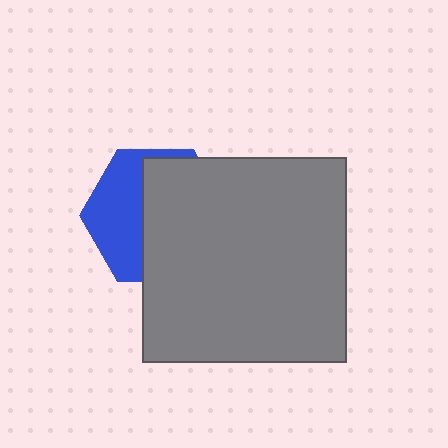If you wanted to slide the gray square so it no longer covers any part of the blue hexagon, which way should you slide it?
Slide it right — that is the most direct way to separate the two shapes.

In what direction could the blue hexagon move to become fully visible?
The blue hexagon could move left. That would shift it out from behind the gray square entirely.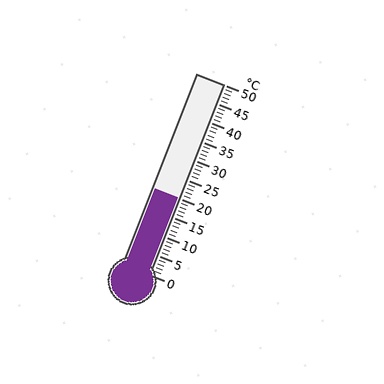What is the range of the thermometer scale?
The thermometer scale ranges from 0°C to 50°C.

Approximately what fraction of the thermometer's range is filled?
The thermometer is filled to approximately 40% of its range.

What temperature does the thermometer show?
The thermometer shows approximately 20°C.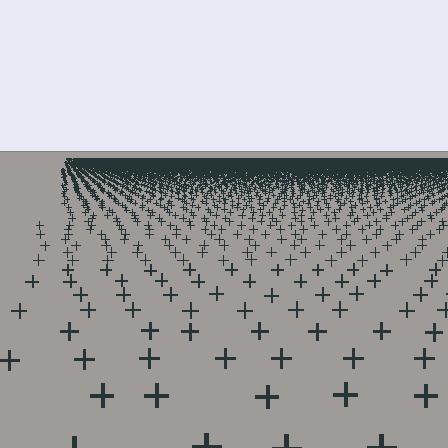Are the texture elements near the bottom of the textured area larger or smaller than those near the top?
Larger. Near the bottom, elements are closer to the viewer and appear at a bigger on-screen size.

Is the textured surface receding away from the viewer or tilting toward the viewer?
The surface is receding away from the viewer. Texture elements get smaller and denser toward the top.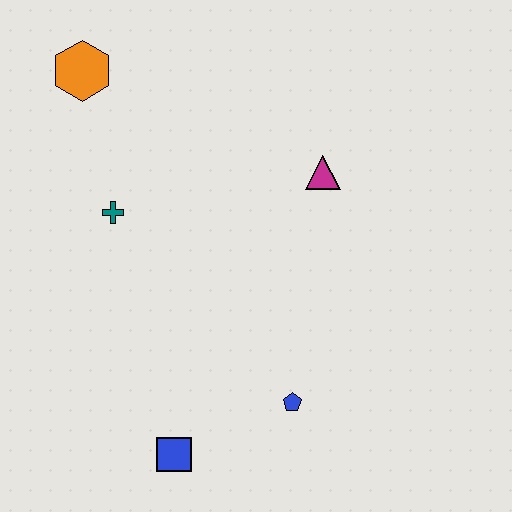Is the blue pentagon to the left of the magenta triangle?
Yes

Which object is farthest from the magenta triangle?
The blue square is farthest from the magenta triangle.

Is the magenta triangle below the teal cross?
No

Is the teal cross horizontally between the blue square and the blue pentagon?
No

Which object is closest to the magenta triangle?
The teal cross is closest to the magenta triangle.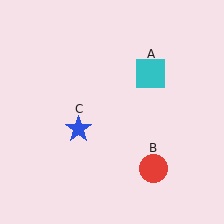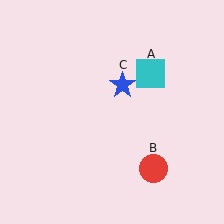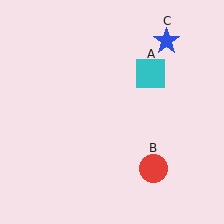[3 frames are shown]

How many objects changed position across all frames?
1 object changed position: blue star (object C).